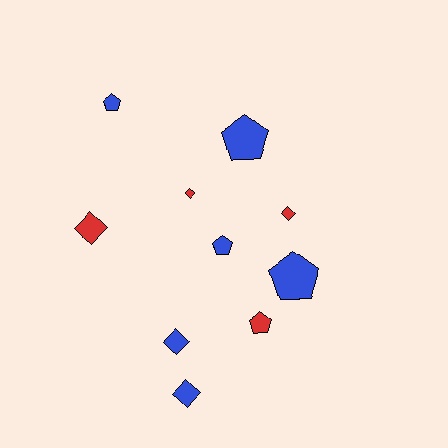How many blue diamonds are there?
There are 2 blue diamonds.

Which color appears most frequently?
Blue, with 6 objects.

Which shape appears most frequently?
Diamond, with 5 objects.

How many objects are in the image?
There are 10 objects.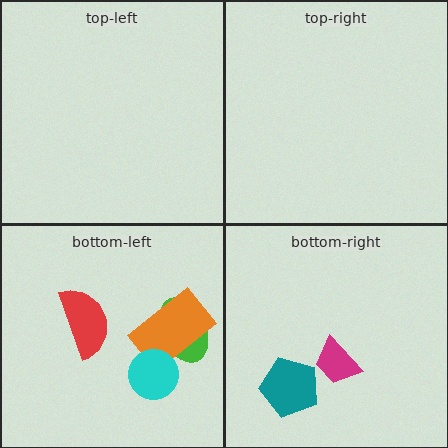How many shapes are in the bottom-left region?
4.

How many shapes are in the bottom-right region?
2.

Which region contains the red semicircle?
The bottom-left region.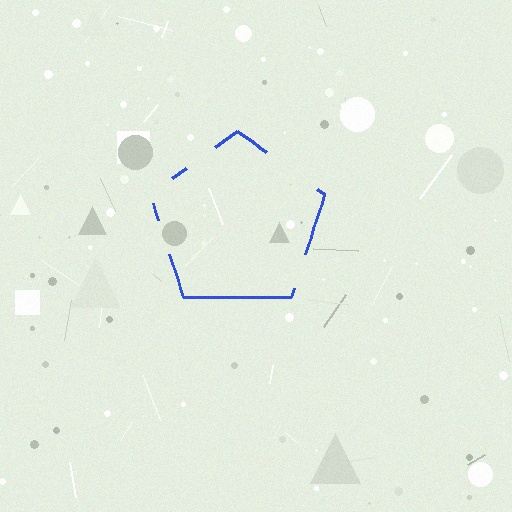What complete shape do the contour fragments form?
The contour fragments form a pentagon.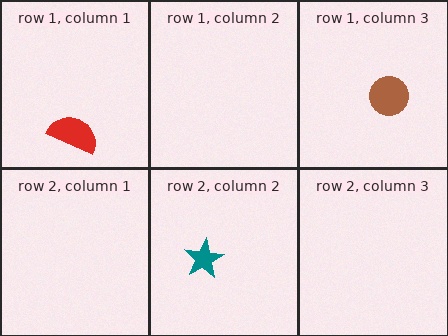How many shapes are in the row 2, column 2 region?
1.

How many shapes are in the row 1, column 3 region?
1.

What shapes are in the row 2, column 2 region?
The teal star.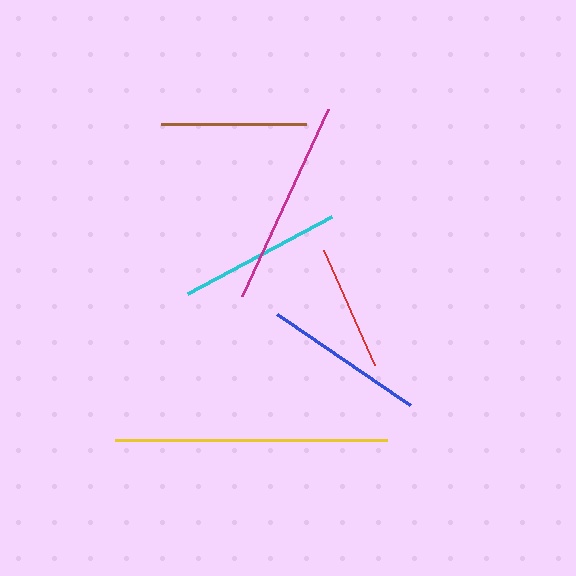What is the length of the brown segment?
The brown segment is approximately 144 pixels long.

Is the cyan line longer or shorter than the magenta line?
The magenta line is longer than the cyan line.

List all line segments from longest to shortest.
From longest to shortest: yellow, magenta, cyan, blue, brown, red.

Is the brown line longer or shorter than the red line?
The brown line is longer than the red line.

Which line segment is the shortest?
The red line is the shortest at approximately 127 pixels.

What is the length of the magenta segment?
The magenta segment is approximately 206 pixels long.